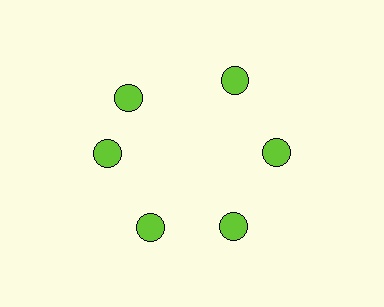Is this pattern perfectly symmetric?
No. The 6 lime circles are arranged in a ring, but one element near the 11 o'clock position is rotated out of alignment along the ring, breaking the 6-fold rotational symmetry.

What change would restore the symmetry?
The symmetry would be restored by rotating it back into even spacing with its neighbors so that all 6 circles sit at equal angles and equal distance from the center.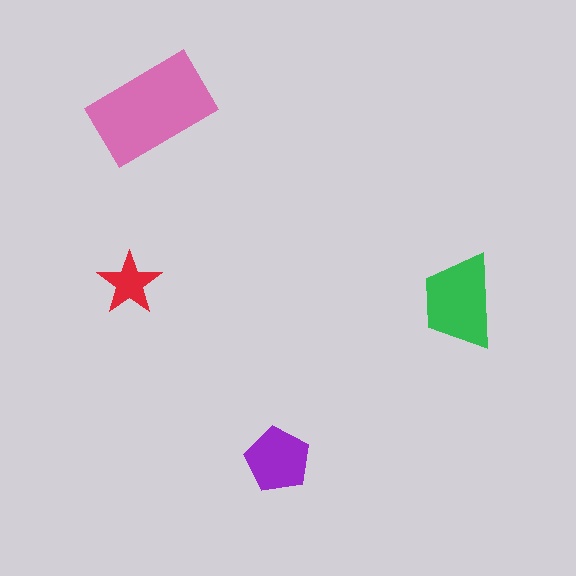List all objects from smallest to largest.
The red star, the purple pentagon, the green trapezoid, the pink rectangle.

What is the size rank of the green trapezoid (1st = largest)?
2nd.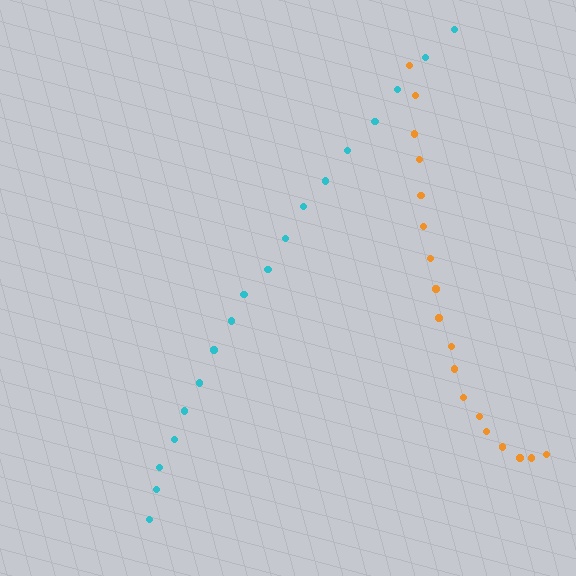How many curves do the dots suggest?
There are 2 distinct paths.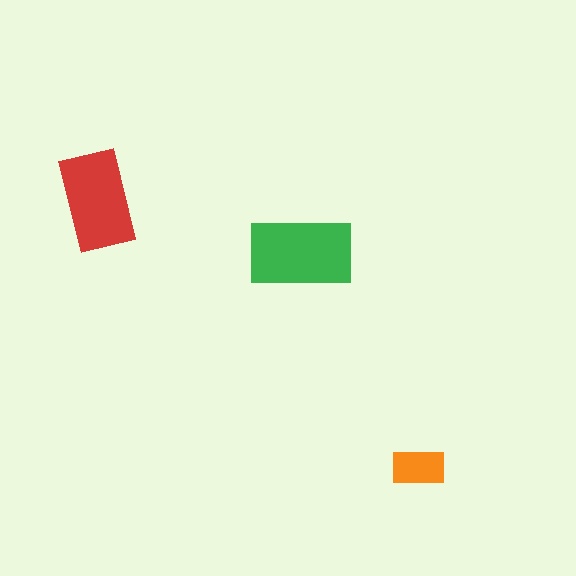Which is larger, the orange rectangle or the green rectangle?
The green one.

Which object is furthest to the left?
The red rectangle is leftmost.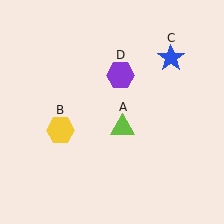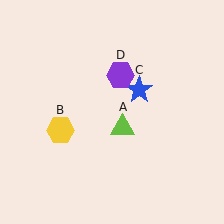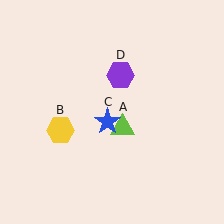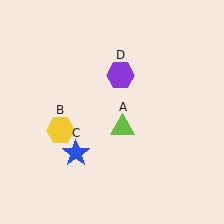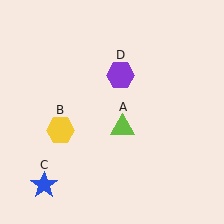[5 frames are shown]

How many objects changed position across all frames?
1 object changed position: blue star (object C).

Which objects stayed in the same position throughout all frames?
Lime triangle (object A) and yellow hexagon (object B) and purple hexagon (object D) remained stationary.